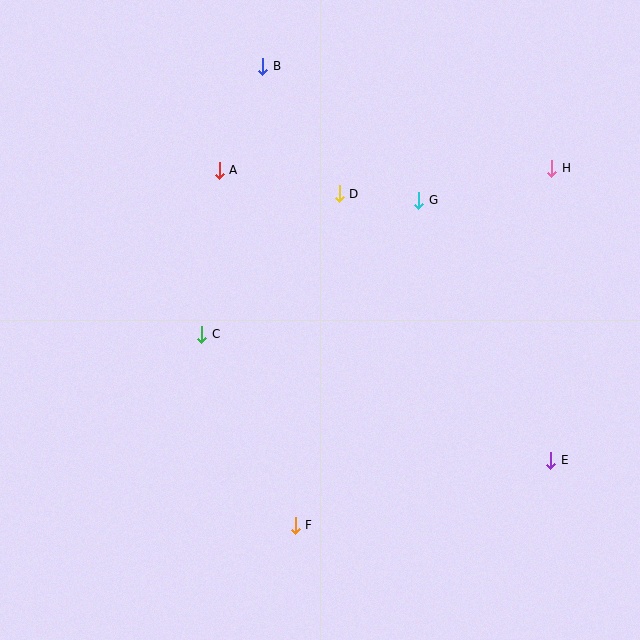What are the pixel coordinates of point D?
Point D is at (339, 194).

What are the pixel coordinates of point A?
Point A is at (219, 170).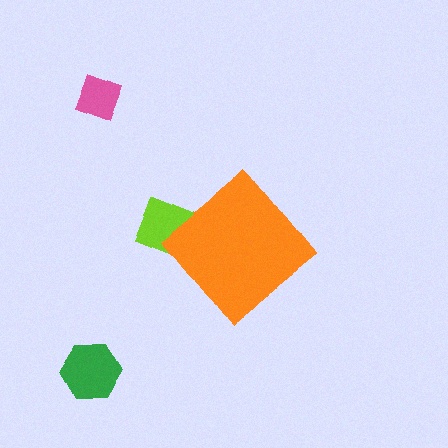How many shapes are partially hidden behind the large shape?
1 shape is partially hidden.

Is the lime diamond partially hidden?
Yes, the lime diamond is partially hidden behind the orange diamond.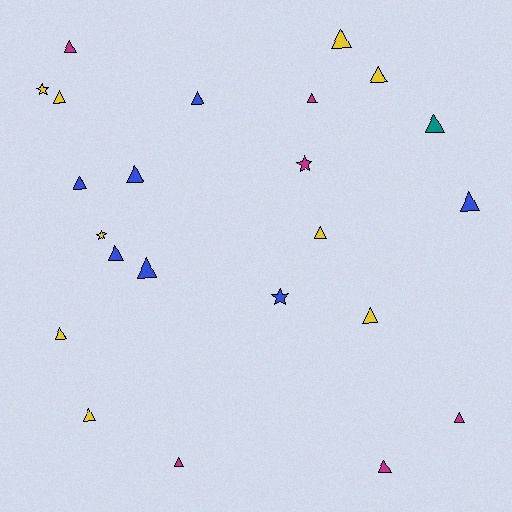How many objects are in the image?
There are 23 objects.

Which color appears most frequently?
Yellow, with 9 objects.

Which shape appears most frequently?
Triangle, with 19 objects.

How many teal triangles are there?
There is 1 teal triangle.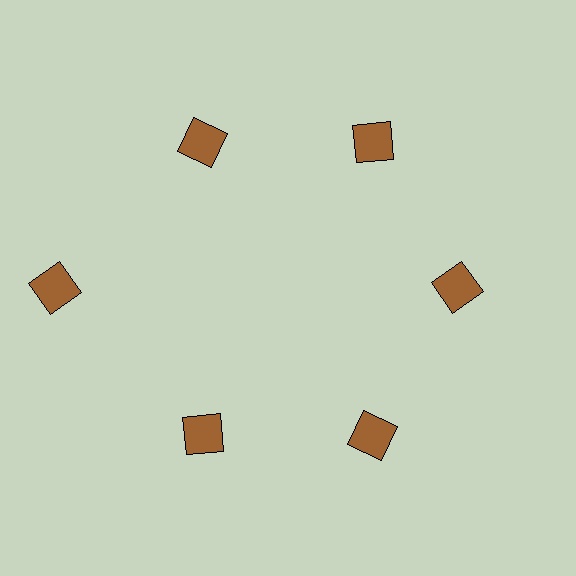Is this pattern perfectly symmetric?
No. The 6 brown squares are arranged in a ring, but one element near the 9 o'clock position is pushed outward from the center, breaking the 6-fold rotational symmetry.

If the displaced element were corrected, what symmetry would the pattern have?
It would have 6-fold rotational symmetry — the pattern would map onto itself every 60 degrees.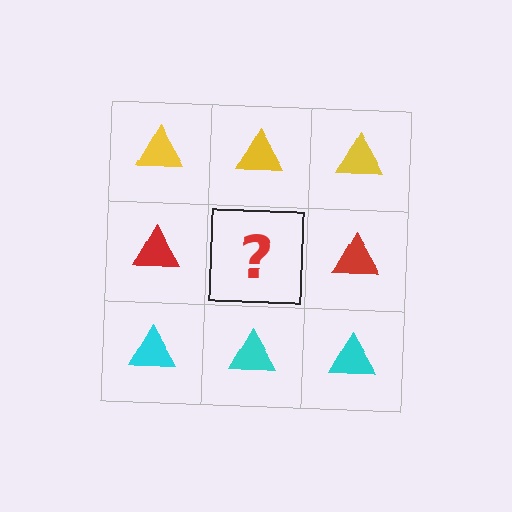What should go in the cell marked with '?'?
The missing cell should contain a red triangle.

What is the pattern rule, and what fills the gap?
The rule is that each row has a consistent color. The gap should be filled with a red triangle.